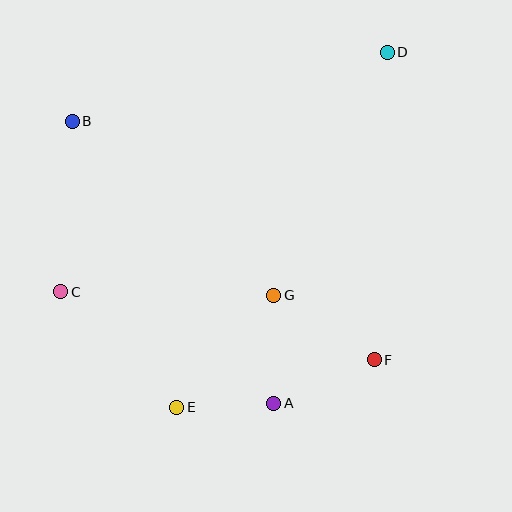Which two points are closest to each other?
Points A and E are closest to each other.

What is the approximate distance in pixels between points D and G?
The distance between D and G is approximately 269 pixels.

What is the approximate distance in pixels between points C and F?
The distance between C and F is approximately 321 pixels.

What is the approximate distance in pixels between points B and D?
The distance between B and D is approximately 323 pixels.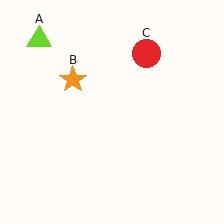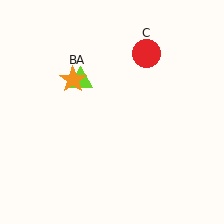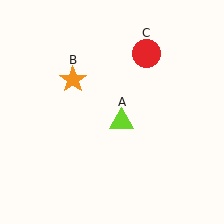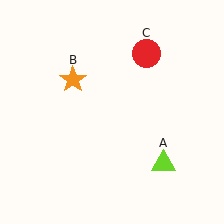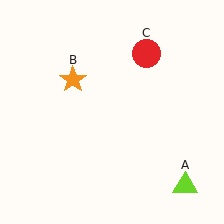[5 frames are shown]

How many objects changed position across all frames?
1 object changed position: lime triangle (object A).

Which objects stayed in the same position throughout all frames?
Orange star (object B) and red circle (object C) remained stationary.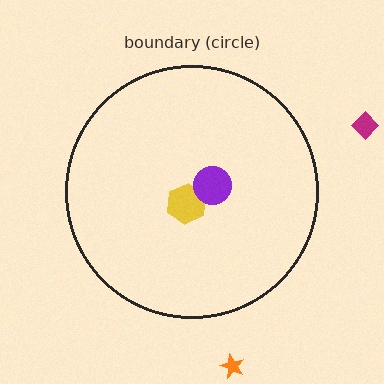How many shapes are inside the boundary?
2 inside, 2 outside.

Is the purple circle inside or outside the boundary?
Inside.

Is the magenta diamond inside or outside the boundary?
Outside.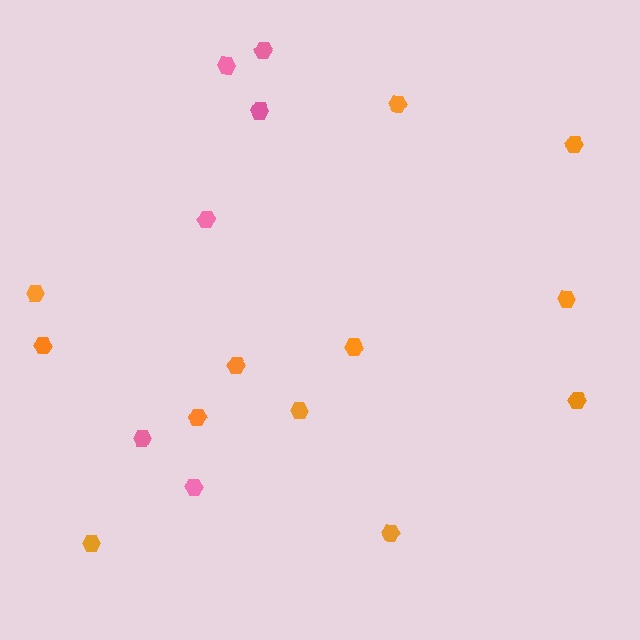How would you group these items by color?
There are 2 groups: one group of orange hexagons (12) and one group of pink hexagons (6).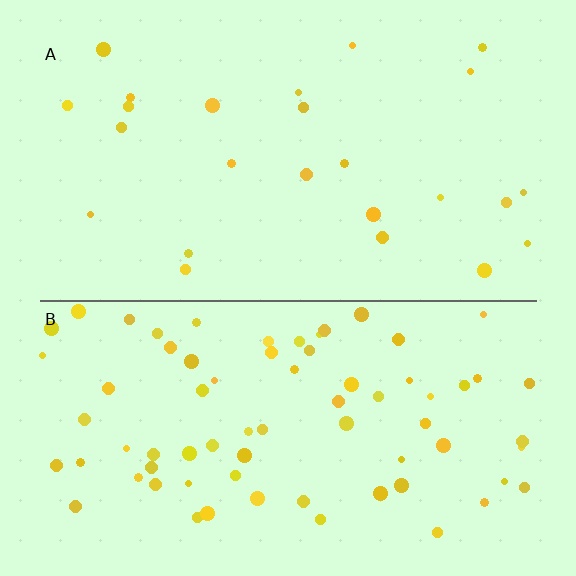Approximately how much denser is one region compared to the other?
Approximately 2.9× — region B over region A.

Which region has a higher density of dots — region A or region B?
B (the bottom).